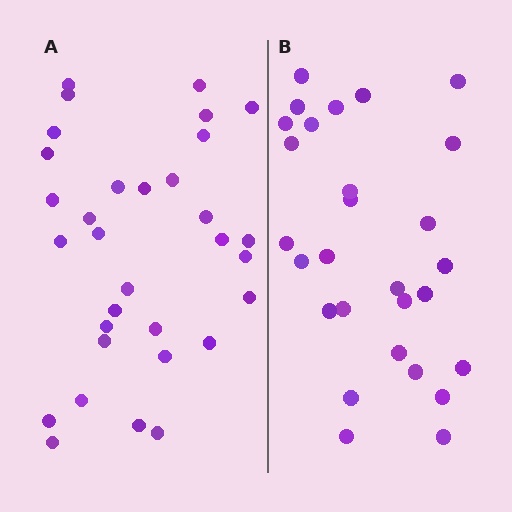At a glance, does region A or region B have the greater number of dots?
Region A (the left region) has more dots.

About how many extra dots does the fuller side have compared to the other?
Region A has about 4 more dots than region B.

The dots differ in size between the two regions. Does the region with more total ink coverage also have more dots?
No. Region B has more total ink coverage because its dots are larger, but region A actually contains more individual dots. Total area can be misleading — the number of items is what matters here.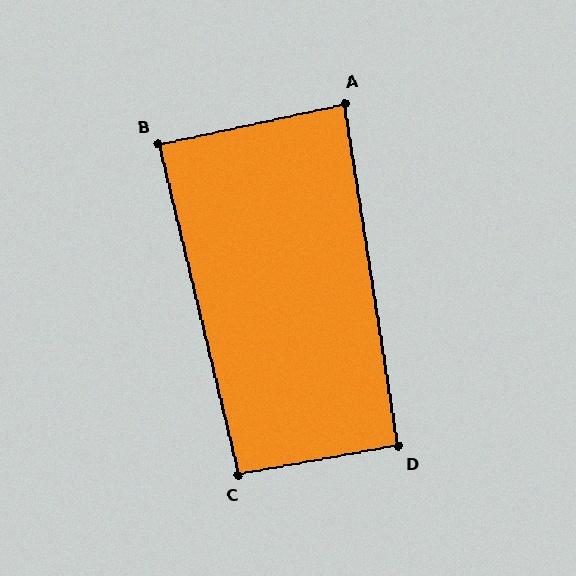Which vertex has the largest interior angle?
C, at approximately 94 degrees.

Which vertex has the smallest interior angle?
A, at approximately 86 degrees.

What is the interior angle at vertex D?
Approximately 91 degrees (approximately right).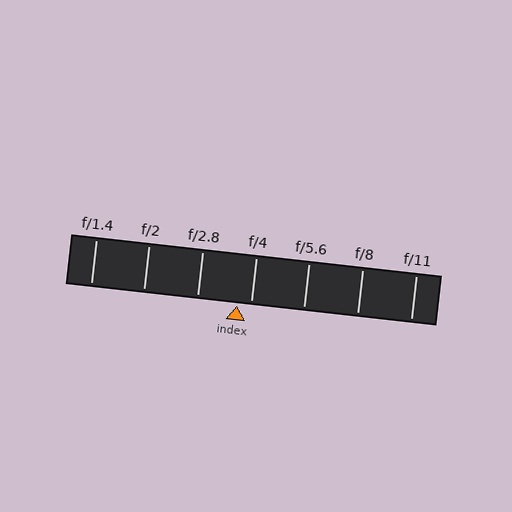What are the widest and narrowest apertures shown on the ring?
The widest aperture shown is f/1.4 and the narrowest is f/11.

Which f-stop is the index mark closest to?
The index mark is closest to f/4.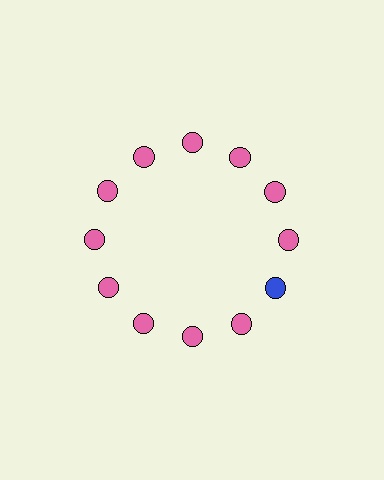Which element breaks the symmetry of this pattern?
The blue circle at roughly the 4 o'clock position breaks the symmetry. All other shapes are pink circles.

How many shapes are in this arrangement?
There are 12 shapes arranged in a ring pattern.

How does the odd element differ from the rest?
It has a different color: blue instead of pink.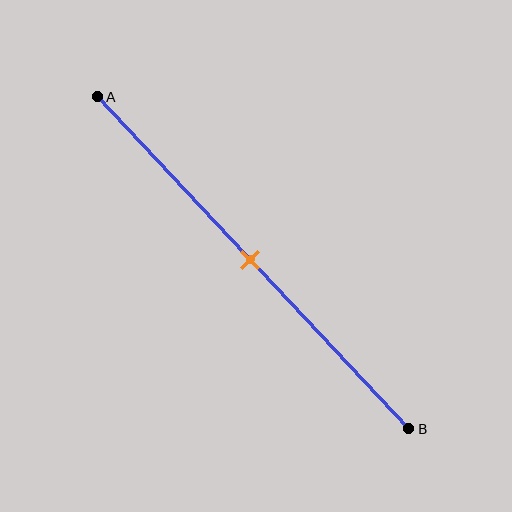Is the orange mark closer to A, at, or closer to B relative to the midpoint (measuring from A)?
The orange mark is approximately at the midpoint of segment AB.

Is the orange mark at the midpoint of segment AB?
Yes, the mark is approximately at the midpoint.